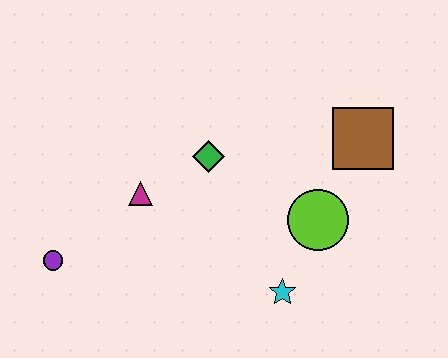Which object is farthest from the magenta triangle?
The brown square is farthest from the magenta triangle.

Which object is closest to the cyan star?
The lime circle is closest to the cyan star.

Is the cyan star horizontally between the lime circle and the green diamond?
Yes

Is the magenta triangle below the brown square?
Yes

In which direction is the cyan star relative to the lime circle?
The cyan star is below the lime circle.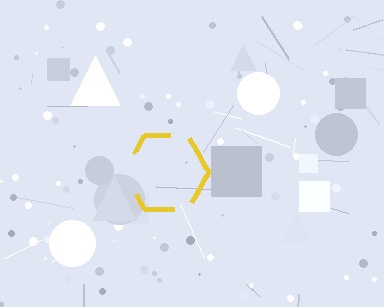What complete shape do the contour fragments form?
The contour fragments form a hexagon.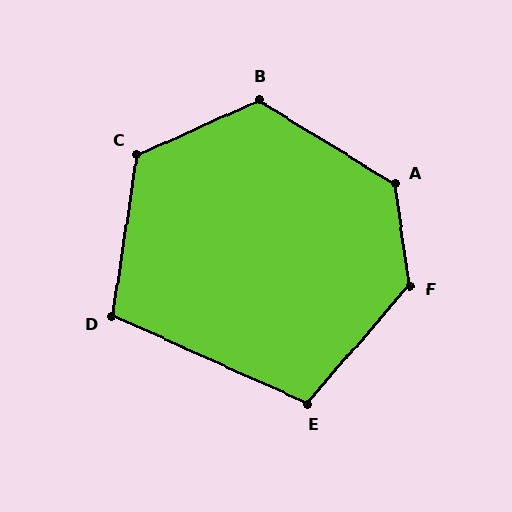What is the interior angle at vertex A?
Approximately 130 degrees (obtuse).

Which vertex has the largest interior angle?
F, at approximately 131 degrees.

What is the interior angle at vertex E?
Approximately 107 degrees (obtuse).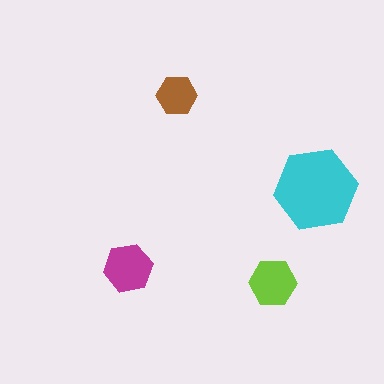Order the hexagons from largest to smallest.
the cyan one, the magenta one, the lime one, the brown one.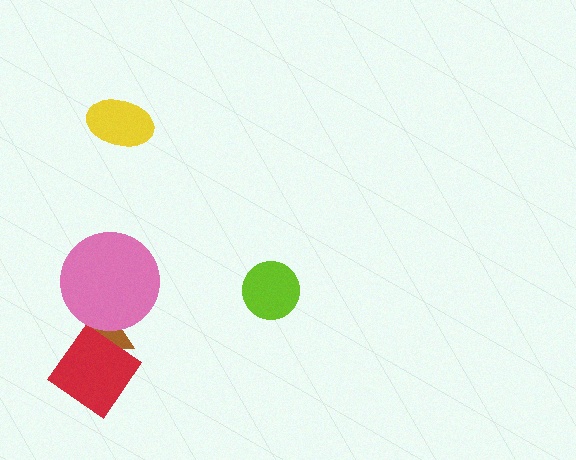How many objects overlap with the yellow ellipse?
0 objects overlap with the yellow ellipse.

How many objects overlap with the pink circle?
1 object overlaps with the pink circle.